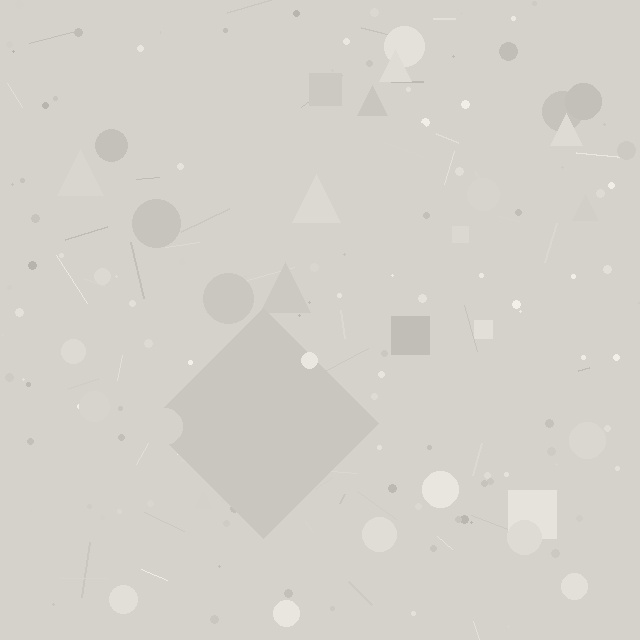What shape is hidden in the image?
A diamond is hidden in the image.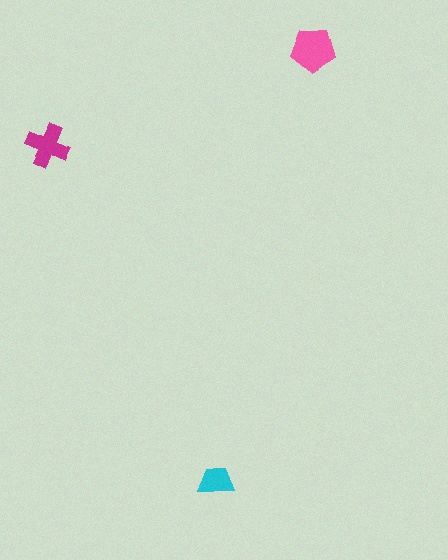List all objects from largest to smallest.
The pink pentagon, the magenta cross, the cyan trapezoid.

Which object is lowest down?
The cyan trapezoid is bottommost.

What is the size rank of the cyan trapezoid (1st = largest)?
3rd.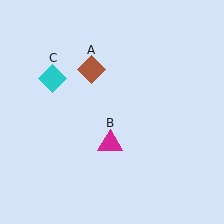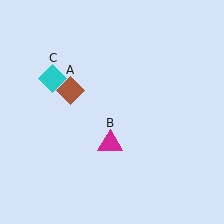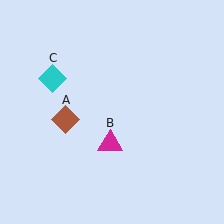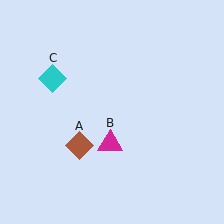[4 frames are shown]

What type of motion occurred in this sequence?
The brown diamond (object A) rotated counterclockwise around the center of the scene.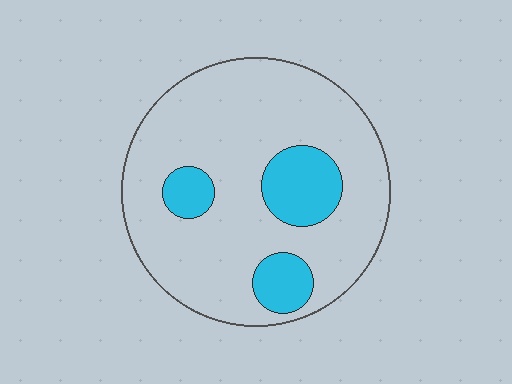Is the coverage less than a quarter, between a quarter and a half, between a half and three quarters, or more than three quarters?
Less than a quarter.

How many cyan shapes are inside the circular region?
3.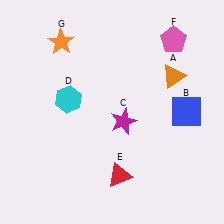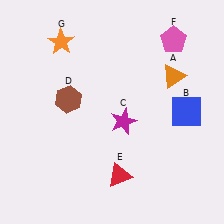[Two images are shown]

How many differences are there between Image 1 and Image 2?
There is 1 difference between the two images.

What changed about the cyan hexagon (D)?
In Image 1, D is cyan. In Image 2, it changed to brown.